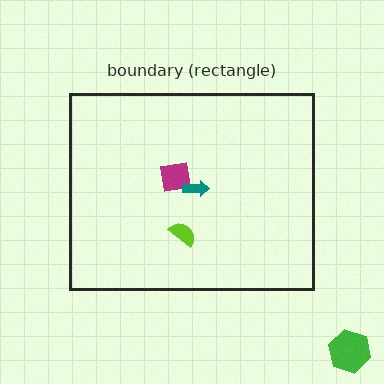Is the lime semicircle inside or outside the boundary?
Inside.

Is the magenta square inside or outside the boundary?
Inside.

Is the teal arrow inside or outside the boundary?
Inside.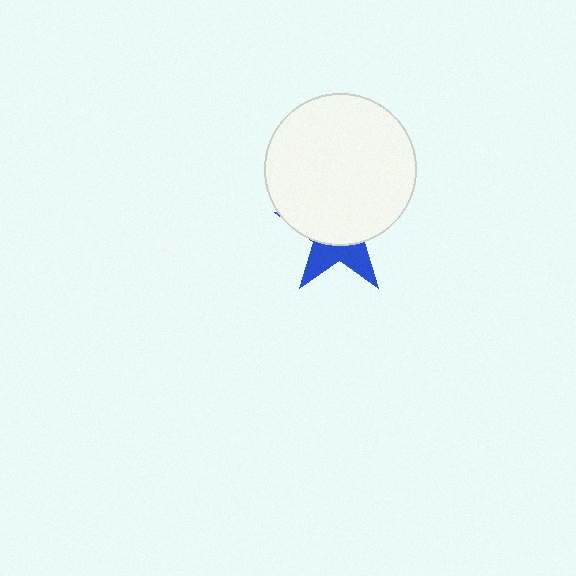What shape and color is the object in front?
The object in front is a white circle.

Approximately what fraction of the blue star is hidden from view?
Roughly 67% of the blue star is hidden behind the white circle.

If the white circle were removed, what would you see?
You would see the complete blue star.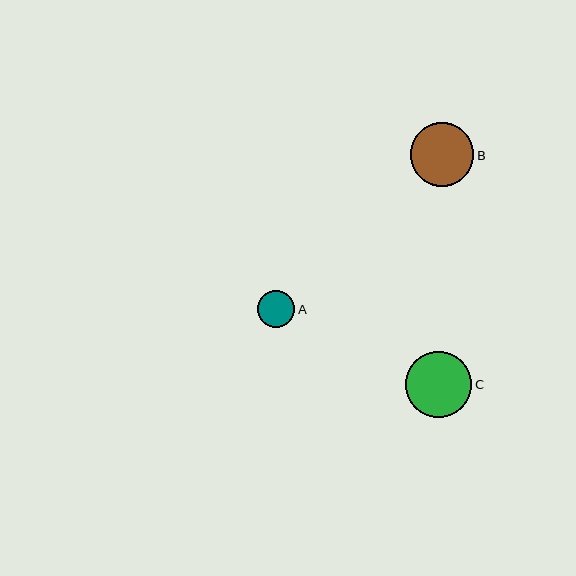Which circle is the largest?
Circle C is the largest with a size of approximately 67 pixels.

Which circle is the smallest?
Circle A is the smallest with a size of approximately 37 pixels.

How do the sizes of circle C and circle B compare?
Circle C and circle B are approximately the same size.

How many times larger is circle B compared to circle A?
Circle B is approximately 1.7 times the size of circle A.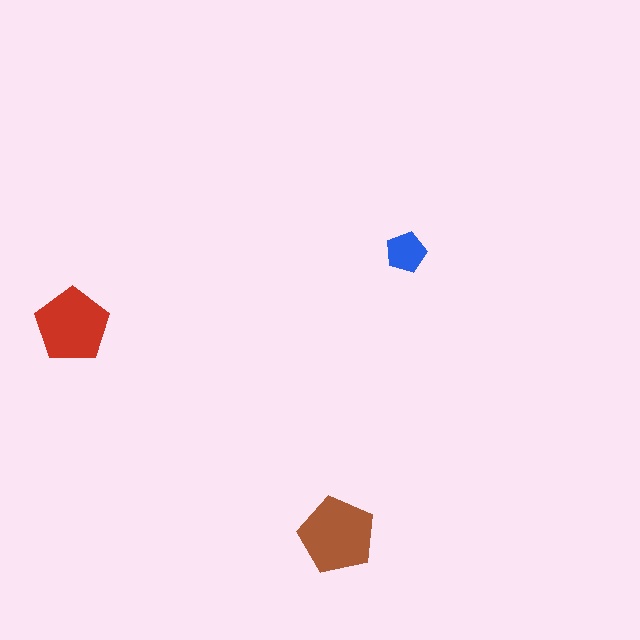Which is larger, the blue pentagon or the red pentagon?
The red one.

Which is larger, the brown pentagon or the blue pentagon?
The brown one.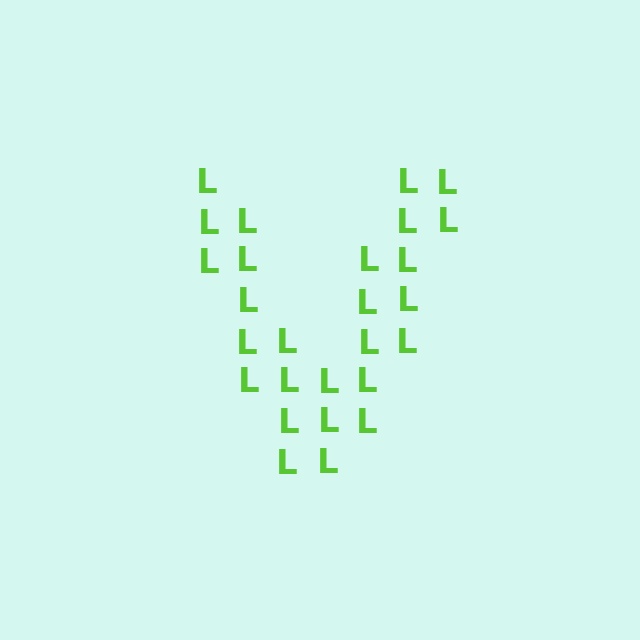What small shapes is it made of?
It is made of small letter L's.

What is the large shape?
The large shape is the letter V.